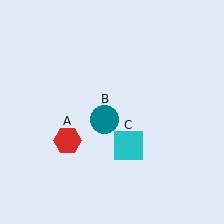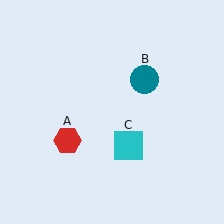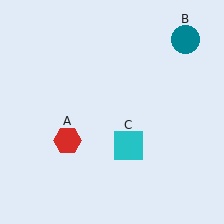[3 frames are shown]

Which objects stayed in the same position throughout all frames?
Red hexagon (object A) and cyan square (object C) remained stationary.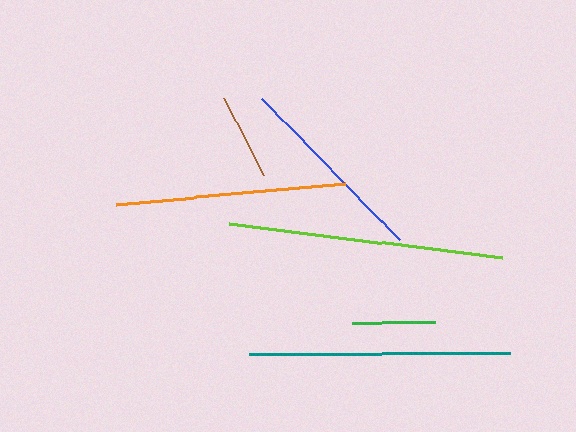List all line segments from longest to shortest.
From longest to shortest: lime, teal, orange, blue, brown, green.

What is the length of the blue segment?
The blue segment is approximately 197 pixels long.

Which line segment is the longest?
The lime line is the longest at approximately 276 pixels.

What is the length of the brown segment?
The brown segment is approximately 86 pixels long.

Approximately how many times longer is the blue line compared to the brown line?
The blue line is approximately 2.3 times the length of the brown line.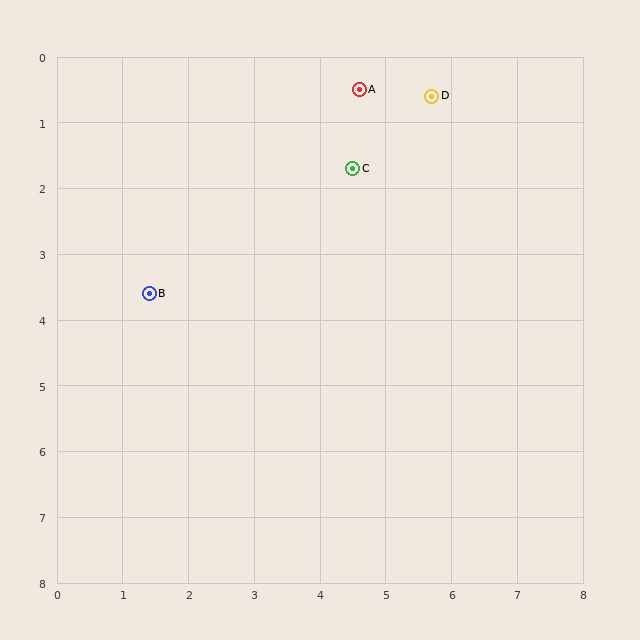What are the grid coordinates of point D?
Point D is at approximately (5.7, 0.6).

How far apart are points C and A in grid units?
Points C and A are about 1.2 grid units apart.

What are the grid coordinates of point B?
Point B is at approximately (1.4, 3.6).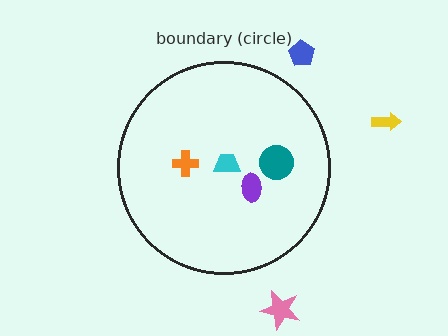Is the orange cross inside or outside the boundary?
Inside.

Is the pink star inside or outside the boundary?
Outside.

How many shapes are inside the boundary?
4 inside, 3 outside.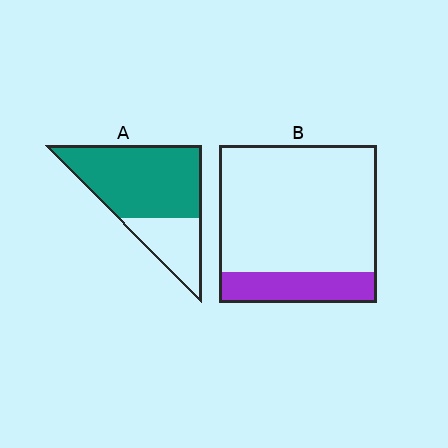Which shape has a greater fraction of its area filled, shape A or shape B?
Shape A.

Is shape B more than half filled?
No.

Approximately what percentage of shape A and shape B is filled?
A is approximately 70% and B is approximately 20%.